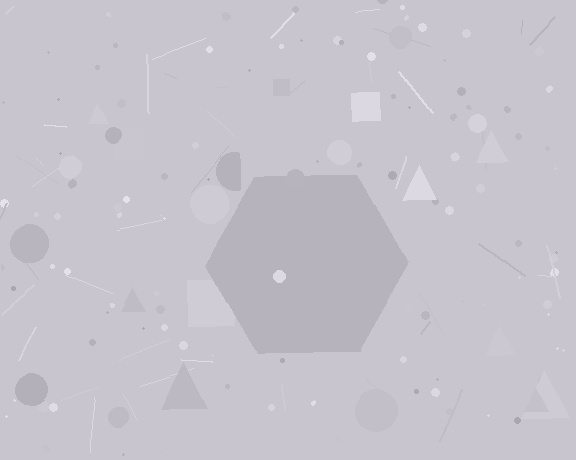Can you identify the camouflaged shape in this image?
The camouflaged shape is a hexagon.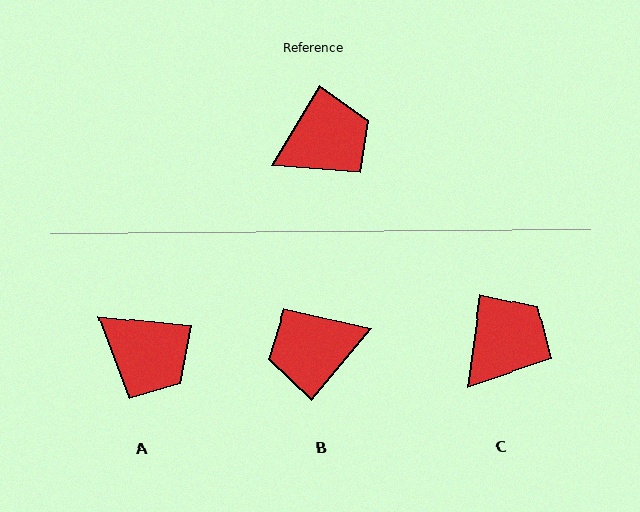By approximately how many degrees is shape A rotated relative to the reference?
Approximately 65 degrees clockwise.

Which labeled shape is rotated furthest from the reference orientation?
B, about 171 degrees away.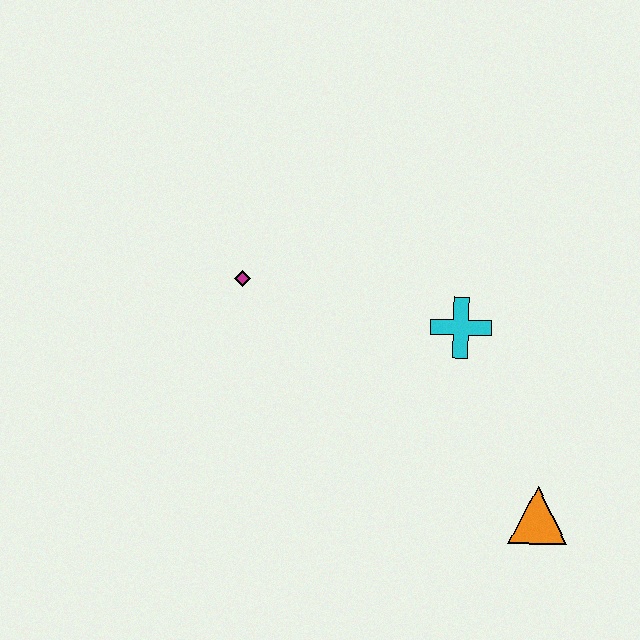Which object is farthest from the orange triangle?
The magenta diamond is farthest from the orange triangle.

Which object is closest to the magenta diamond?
The cyan cross is closest to the magenta diamond.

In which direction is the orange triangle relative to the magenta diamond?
The orange triangle is to the right of the magenta diamond.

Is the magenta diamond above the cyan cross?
Yes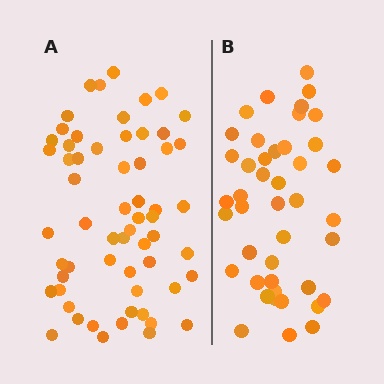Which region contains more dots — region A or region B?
Region A (the left region) has more dots.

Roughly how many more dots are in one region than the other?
Region A has approximately 15 more dots than region B.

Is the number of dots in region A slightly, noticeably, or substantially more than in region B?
Region A has noticeably more, but not dramatically so. The ratio is roughly 1.4 to 1.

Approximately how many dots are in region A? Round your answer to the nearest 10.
About 60 dots.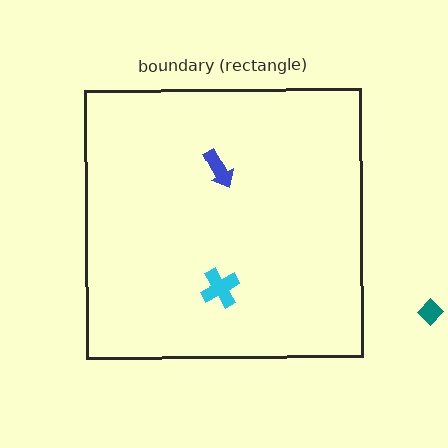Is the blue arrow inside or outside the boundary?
Inside.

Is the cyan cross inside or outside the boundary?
Inside.